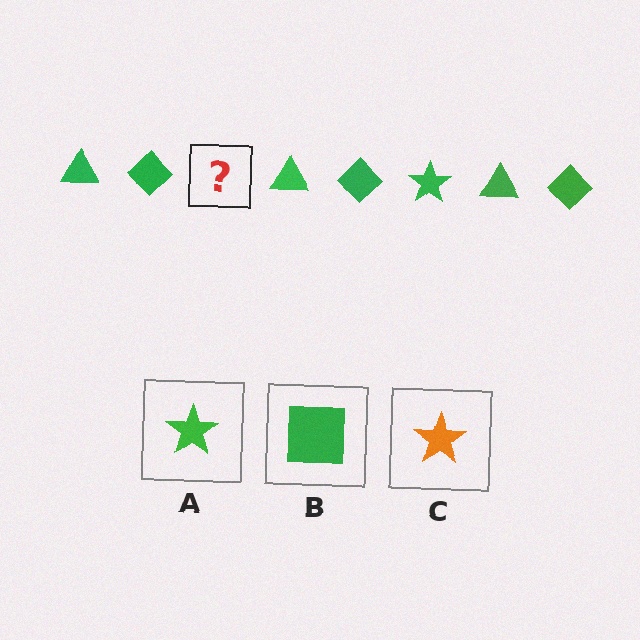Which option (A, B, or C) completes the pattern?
A.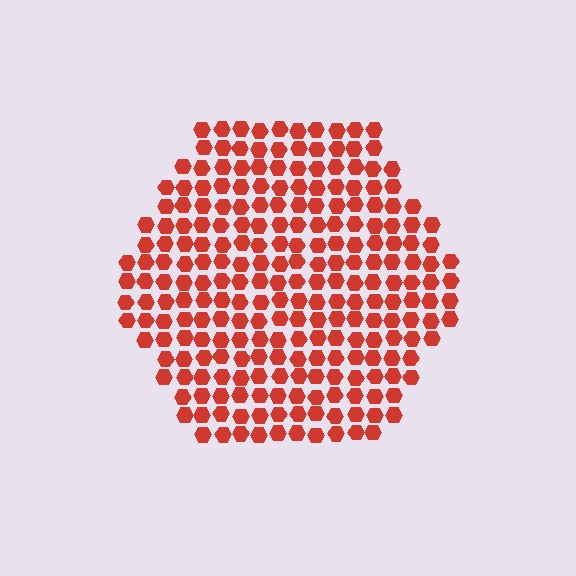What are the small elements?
The small elements are hexagons.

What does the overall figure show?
The overall figure shows a hexagon.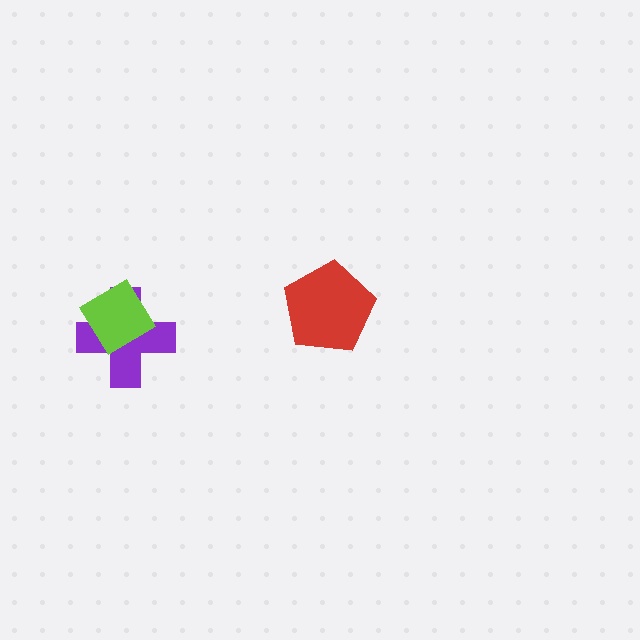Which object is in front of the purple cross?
The lime diamond is in front of the purple cross.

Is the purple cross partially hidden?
Yes, it is partially covered by another shape.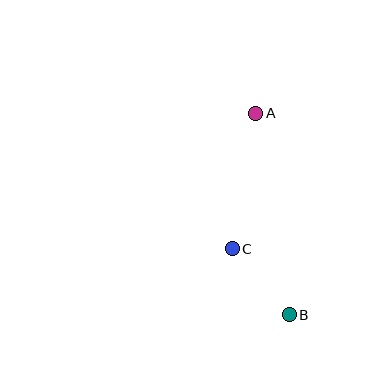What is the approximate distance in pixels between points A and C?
The distance between A and C is approximately 138 pixels.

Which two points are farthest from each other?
Points A and B are farthest from each other.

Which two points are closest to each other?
Points B and C are closest to each other.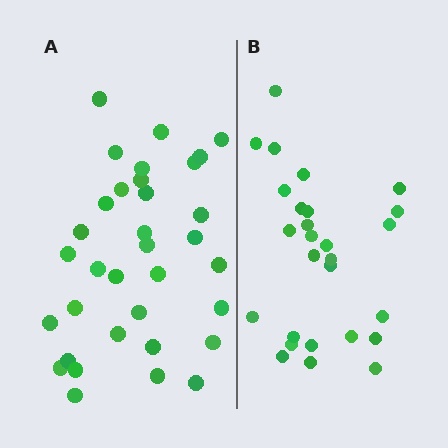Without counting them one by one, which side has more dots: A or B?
Region A (the left region) has more dots.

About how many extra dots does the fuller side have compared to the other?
Region A has roughly 8 or so more dots than region B.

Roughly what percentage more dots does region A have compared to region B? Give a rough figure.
About 25% more.